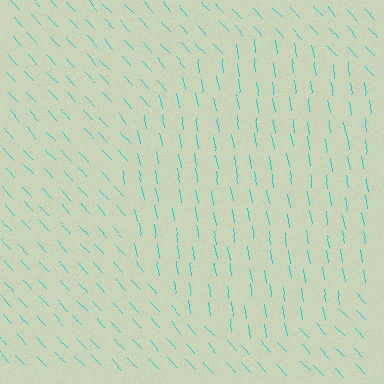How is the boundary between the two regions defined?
The boundary is defined purely by a change in line orientation (approximately 34 degrees difference). All lines are the same color and thickness.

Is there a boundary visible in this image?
Yes, there is a texture boundary formed by a change in line orientation.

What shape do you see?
I see a circle.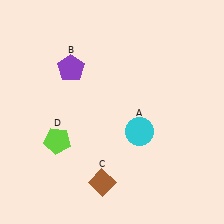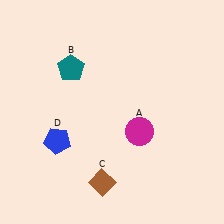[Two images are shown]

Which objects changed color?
A changed from cyan to magenta. B changed from purple to teal. D changed from lime to blue.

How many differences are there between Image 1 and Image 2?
There are 3 differences between the two images.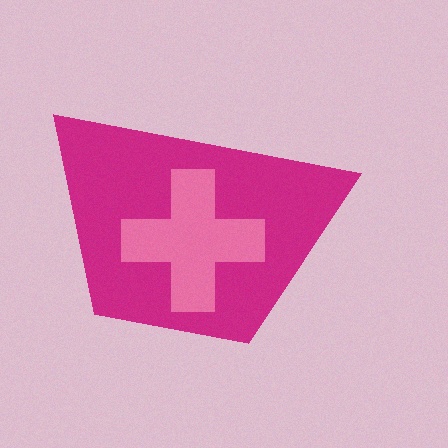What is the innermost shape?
The pink cross.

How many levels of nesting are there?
2.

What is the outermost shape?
The magenta trapezoid.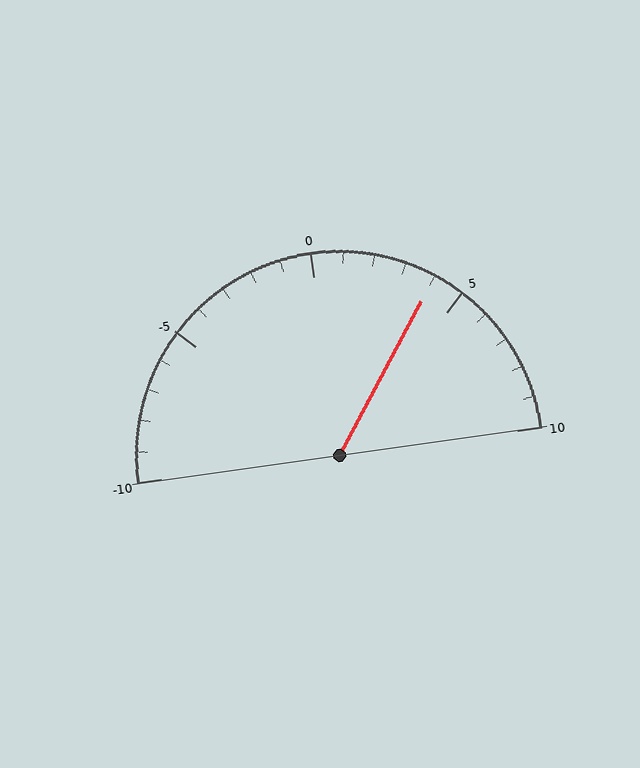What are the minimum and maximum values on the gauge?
The gauge ranges from -10 to 10.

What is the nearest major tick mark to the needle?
The nearest major tick mark is 5.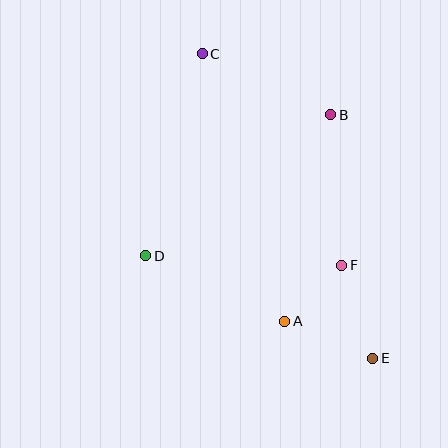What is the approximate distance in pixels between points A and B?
The distance between A and B is approximately 211 pixels.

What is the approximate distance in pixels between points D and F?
The distance between D and F is approximately 196 pixels.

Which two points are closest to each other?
Points A and F are closest to each other.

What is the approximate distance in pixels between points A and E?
The distance between A and E is approximately 95 pixels.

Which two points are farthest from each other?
Points C and E are farthest from each other.